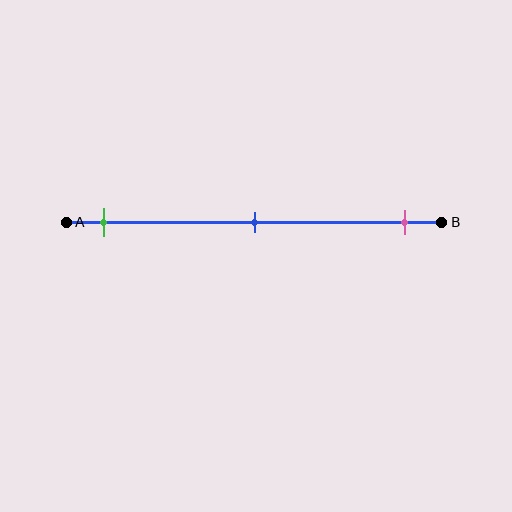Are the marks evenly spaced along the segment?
Yes, the marks are approximately evenly spaced.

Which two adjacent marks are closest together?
The green and blue marks are the closest adjacent pair.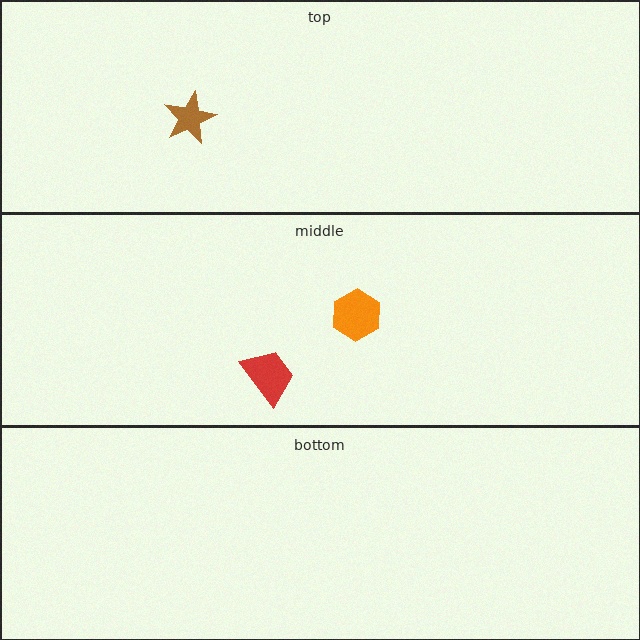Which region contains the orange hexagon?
The middle region.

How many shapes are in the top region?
1.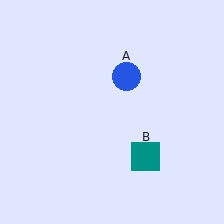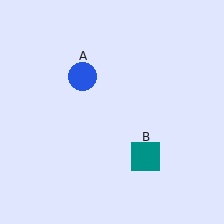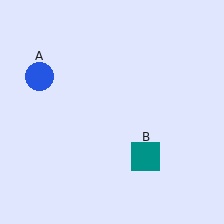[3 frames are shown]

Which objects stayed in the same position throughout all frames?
Teal square (object B) remained stationary.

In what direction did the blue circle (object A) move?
The blue circle (object A) moved left.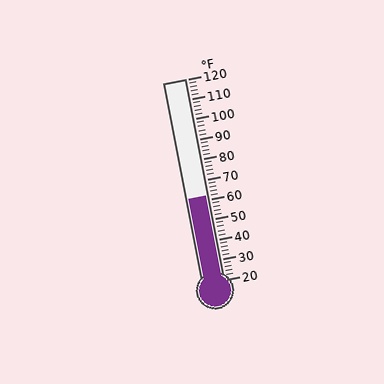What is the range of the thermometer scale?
The thermometer scale ranges from 20°F to 120°F.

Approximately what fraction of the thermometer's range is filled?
The thermometer is filled to approximately 40% of its range.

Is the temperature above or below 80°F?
The temperature is below 80°F.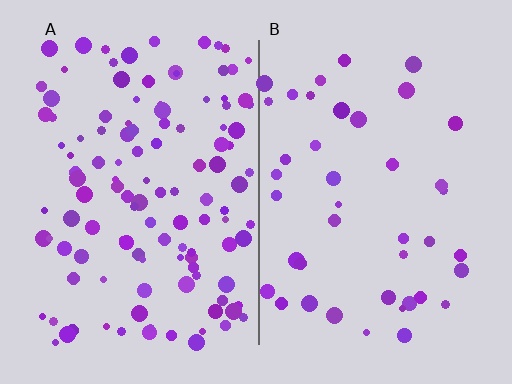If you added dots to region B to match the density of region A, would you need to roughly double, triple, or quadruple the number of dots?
Approximately triple.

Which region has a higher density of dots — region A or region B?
A (the left).